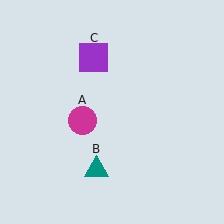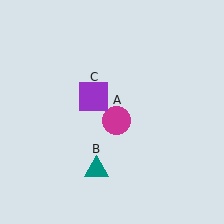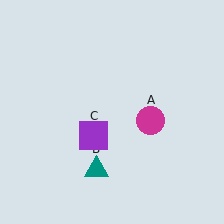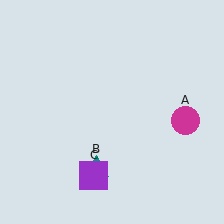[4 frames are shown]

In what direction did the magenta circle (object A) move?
The magenta circle (object A) moved right.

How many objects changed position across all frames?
2 objects changed position: magenta circle (object A), purple square (object C).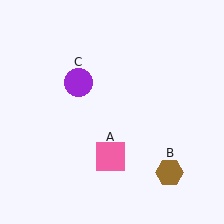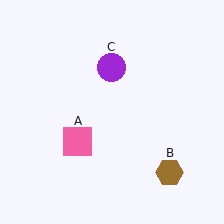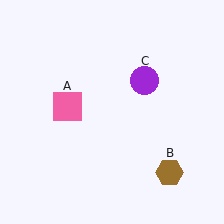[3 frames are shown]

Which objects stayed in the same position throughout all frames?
Brown hexagon (object B) remained stationary.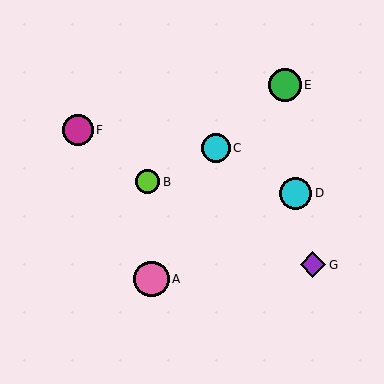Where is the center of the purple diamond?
The center of the purple diamond is at (313, 265).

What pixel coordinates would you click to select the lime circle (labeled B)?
Click at (148, 182) to select the lime circle B.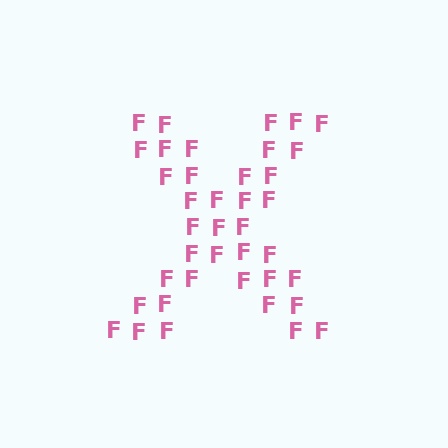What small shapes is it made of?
It is made of small letter F's.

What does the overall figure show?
The overall figure shows the letter X.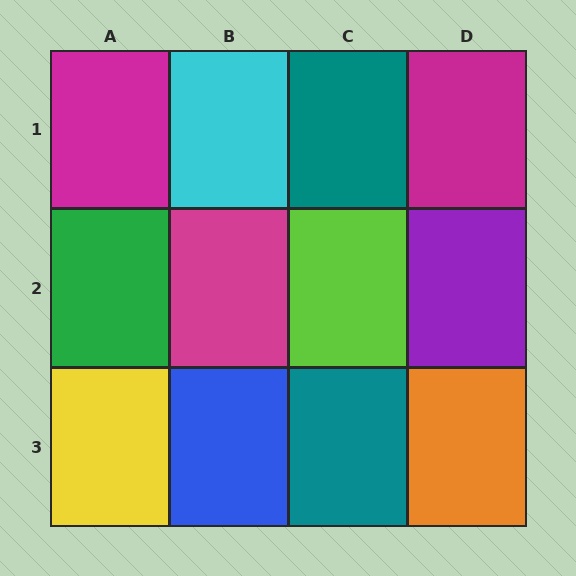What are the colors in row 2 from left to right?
Green, magenta, lime, purple.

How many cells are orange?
1 cell is orange.